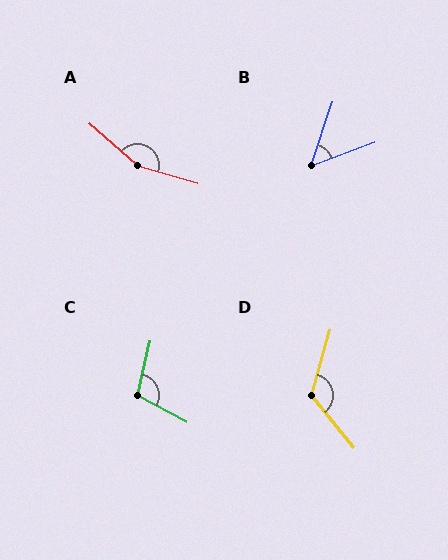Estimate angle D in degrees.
Approximately 125 degrees.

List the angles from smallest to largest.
B (51°), C (105°), D (125°), A (155°).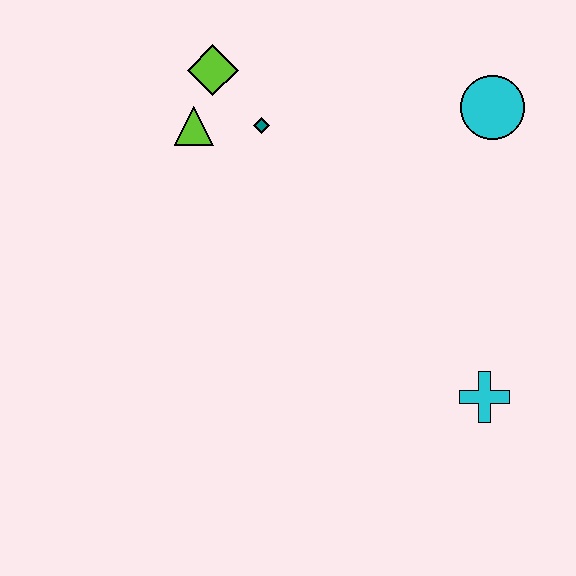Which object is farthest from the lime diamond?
The cyan cross is farthest from the lime diamond.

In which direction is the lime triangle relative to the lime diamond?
The lime triangle is below the lime diamond.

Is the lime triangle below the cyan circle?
Yes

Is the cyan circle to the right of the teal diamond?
Yes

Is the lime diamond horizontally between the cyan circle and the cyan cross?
No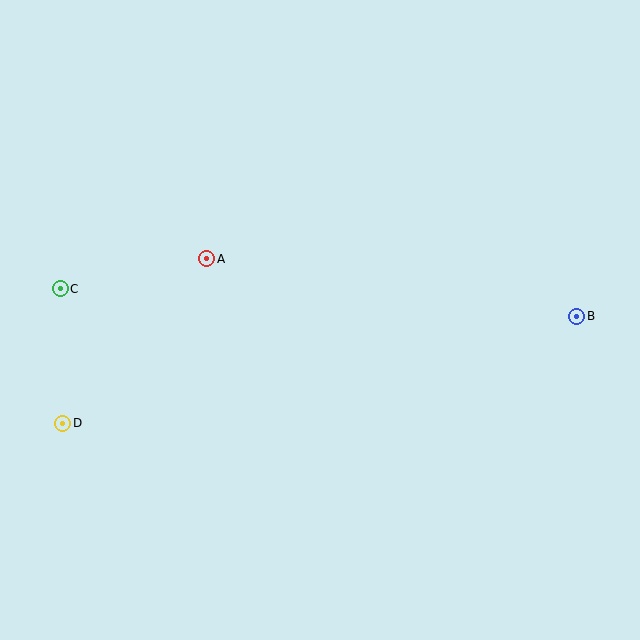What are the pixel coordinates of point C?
Point C is at (60, 289).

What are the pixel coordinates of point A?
Point A is at (207, 259).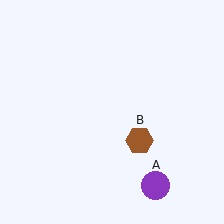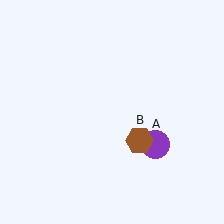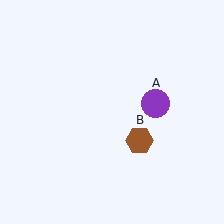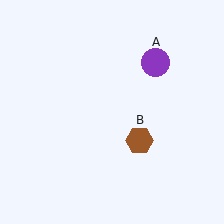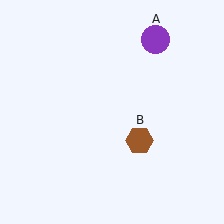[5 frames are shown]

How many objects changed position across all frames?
1 object changed position: purple circle (object A).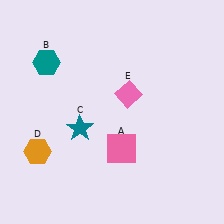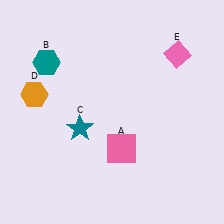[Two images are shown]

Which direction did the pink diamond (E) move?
The pink diamond (E) moved right.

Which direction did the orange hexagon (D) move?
The orange hexagon (D) moved up.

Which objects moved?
The objects that moved are: the orange hexagon (D), the pink diamond (E).